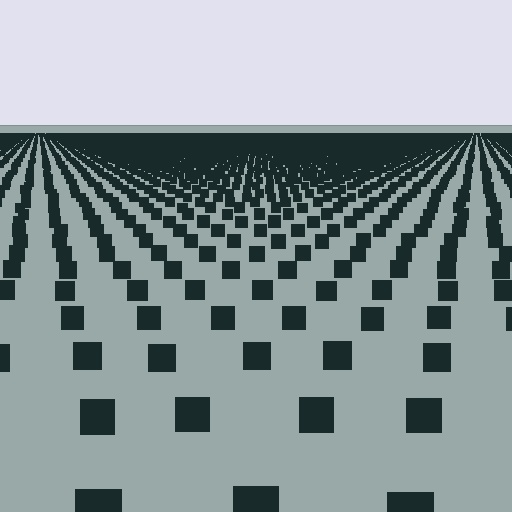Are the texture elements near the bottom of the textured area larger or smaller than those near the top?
Larger. Near the bottom, elements are closer to the viewer and appear at a bigger on-screen size.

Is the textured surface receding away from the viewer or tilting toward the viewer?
The surface is receding away from the viewer. Texture elements get smaller and denser toward the top.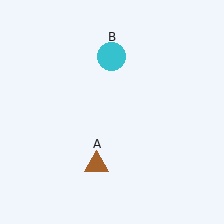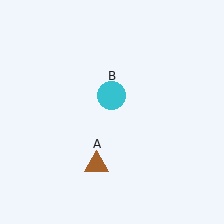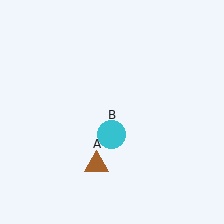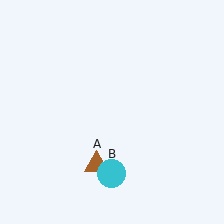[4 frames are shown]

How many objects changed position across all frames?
1 object changed position: cyan circle (object B).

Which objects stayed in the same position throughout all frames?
Brown triangle (object A) remained stationary.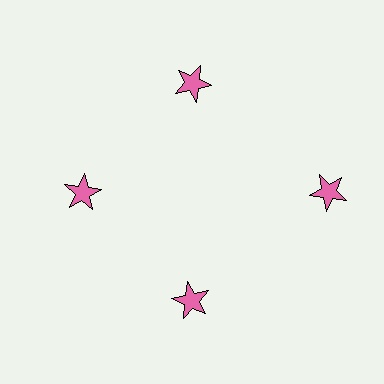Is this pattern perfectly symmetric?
No. The 4 pink stars are arranged in a ring, but one element near the 3 o'clock position is pushed outward from the center, breaking the 4-fold rotational symmetry.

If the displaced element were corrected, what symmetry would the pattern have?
It would have 4-fold rotational symmetry — the pattern would map onto itself every 90 degrees.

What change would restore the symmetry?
The symmetry would be restored by moving it inward, back onto the ring so that all 4 stars sit at equal angles and equal distance from the center.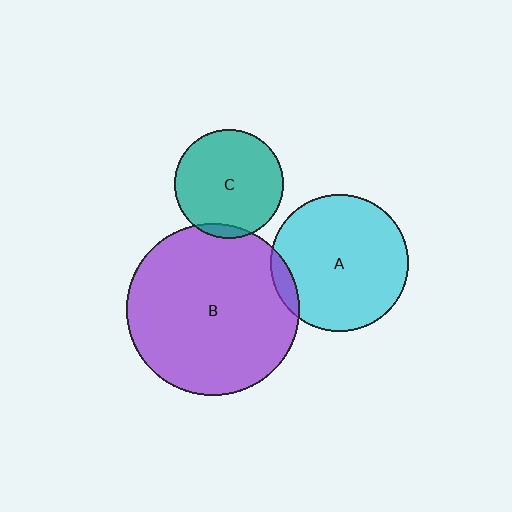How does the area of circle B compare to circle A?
Approximately 1.6 times.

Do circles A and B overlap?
Yes.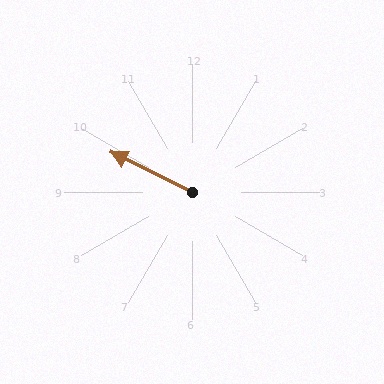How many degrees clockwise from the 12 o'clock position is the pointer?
Approximately 296 degrees.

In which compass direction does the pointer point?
Northwest.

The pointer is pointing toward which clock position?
Roughly 10 o'clock.